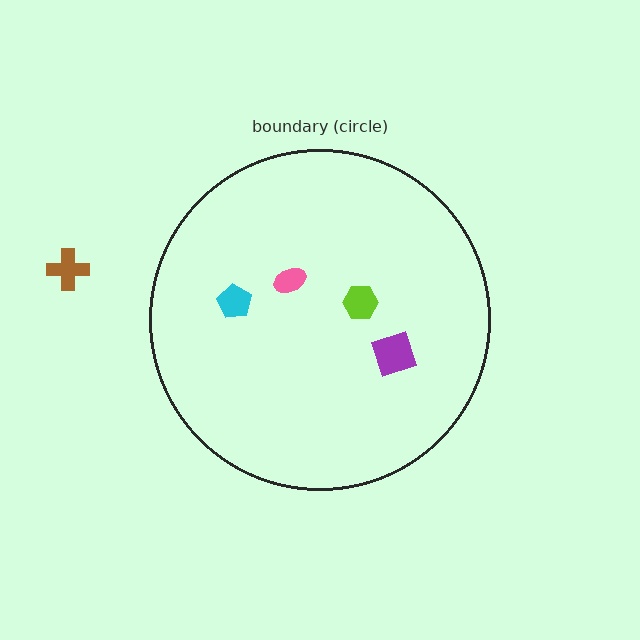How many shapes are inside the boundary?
4 inside, 1 outside.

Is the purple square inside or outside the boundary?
Inside.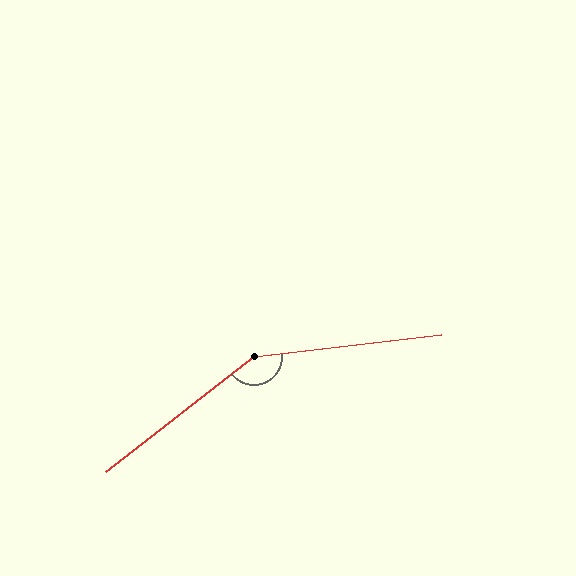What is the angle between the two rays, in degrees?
Approximately 149 degrees.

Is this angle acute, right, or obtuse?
It is obtuse.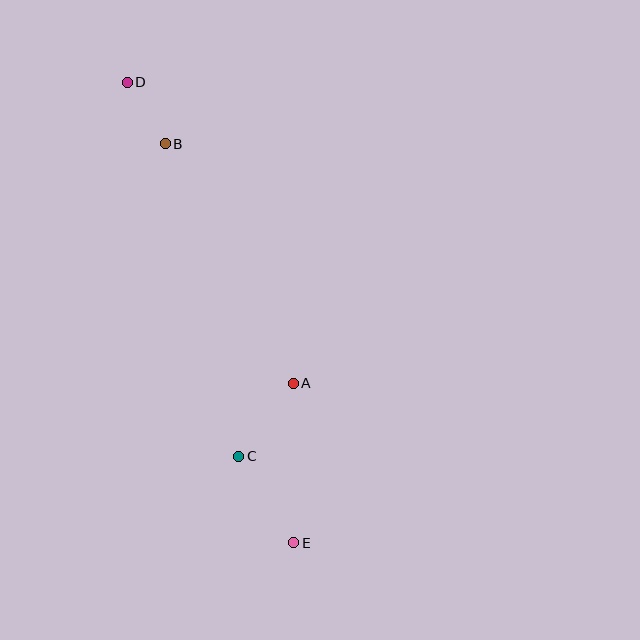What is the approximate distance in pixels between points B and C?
The distance between B and C is approximately 321 pixels.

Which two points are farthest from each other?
Points D and E are farthest from each other.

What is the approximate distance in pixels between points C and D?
The distance between C and D is approximately 390 pixels.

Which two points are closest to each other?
Points B and D are closest to each other.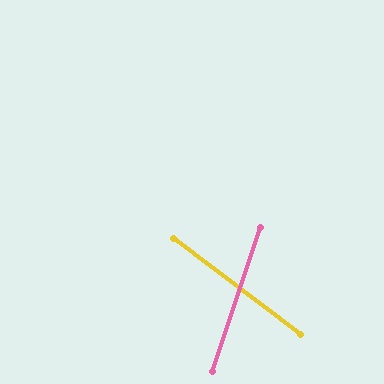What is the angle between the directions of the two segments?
Approximately 71 degrees.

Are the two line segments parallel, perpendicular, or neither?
Neither parallel nor perpendicular — they differ by about 71°.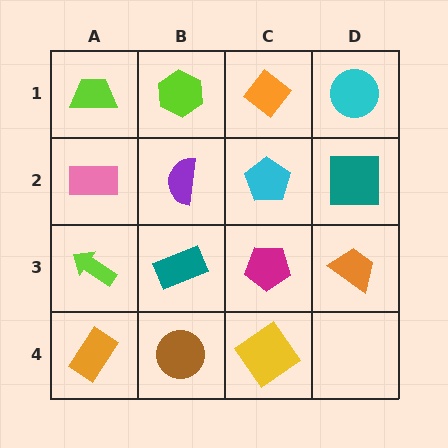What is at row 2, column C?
A cyan pentagon.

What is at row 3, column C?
A magenta pentagon.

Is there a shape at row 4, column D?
No, that cell is empty.